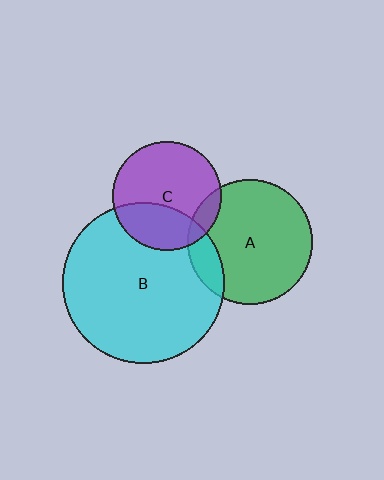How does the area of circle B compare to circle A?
Approximately 1.7 times.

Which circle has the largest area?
Circle B (cyan).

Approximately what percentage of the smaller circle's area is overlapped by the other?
Approximately 15%.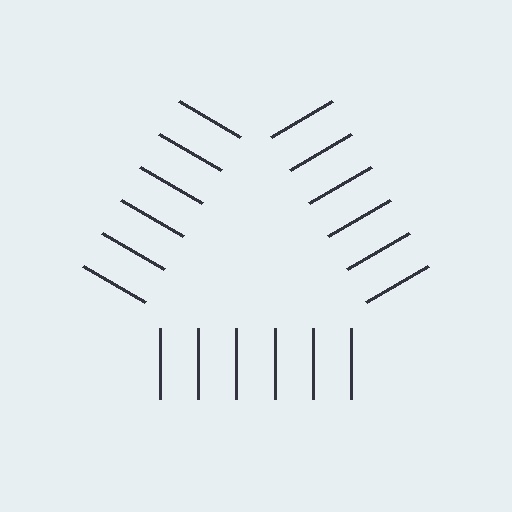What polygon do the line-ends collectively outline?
An illusory triangle — the line segments terminate on its edges but no continuous stroke is drawn.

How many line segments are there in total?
18 — 6 along each of the 3 edges.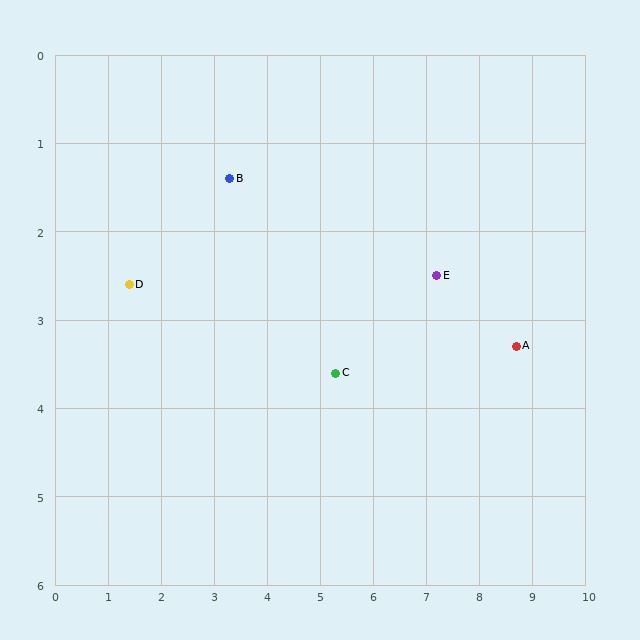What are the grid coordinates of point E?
Point E is at approximately (7.2, 2.5).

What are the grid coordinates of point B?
Point B is at approximately (3.3, 1.4).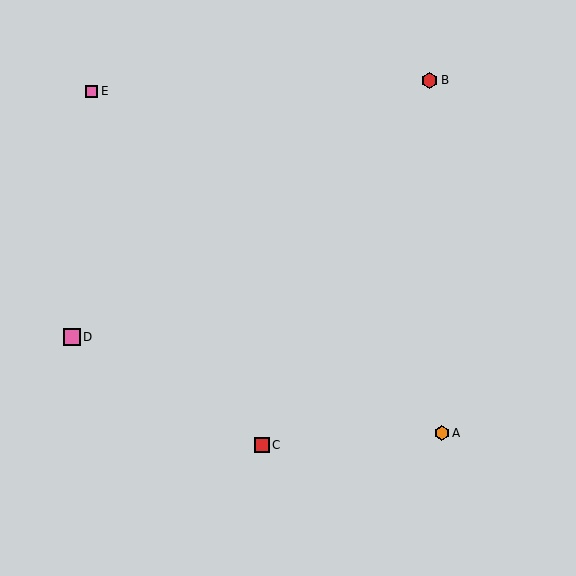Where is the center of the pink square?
The center of the pink square is at (91, 91).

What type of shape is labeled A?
Shape A is an orange hexagon.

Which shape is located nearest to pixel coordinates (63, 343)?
The pink square (labeled D) at (72, 337) is nearest to that location.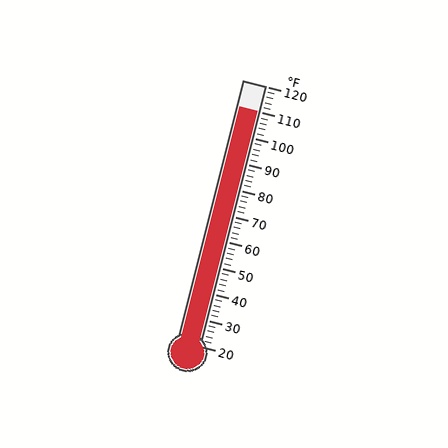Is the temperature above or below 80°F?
The temperature is above 80°F.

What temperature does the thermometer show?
The thermometer shows approximately 110°F.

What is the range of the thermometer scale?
The thermometer scale ranges from 20°F to 120°F.